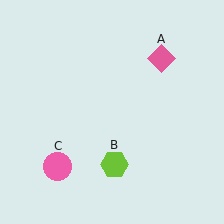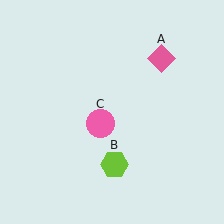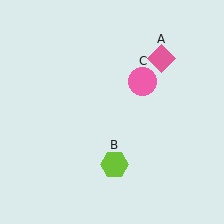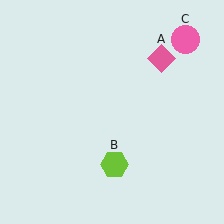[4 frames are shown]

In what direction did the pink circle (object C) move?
The pink circle (object C) moved up and to the right.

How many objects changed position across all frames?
1 object changed position: pink circle (object C).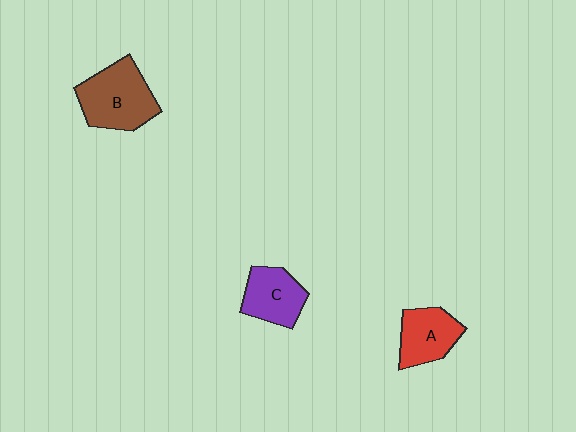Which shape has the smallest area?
Shape C (purple).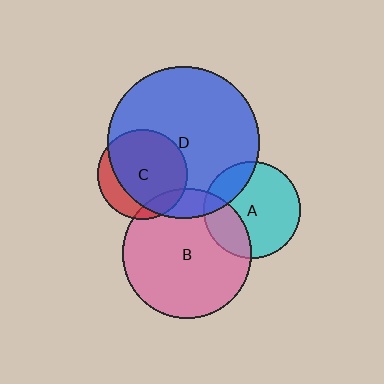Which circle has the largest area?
Circle D (blue).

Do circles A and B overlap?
Yes.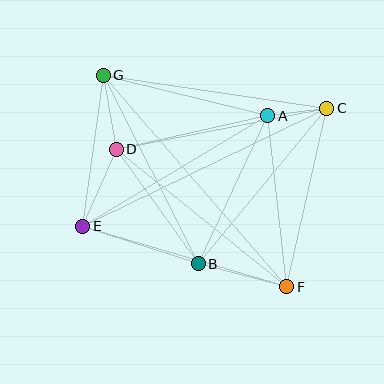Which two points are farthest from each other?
Points F and G are farthest from each other.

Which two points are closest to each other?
Points A and C are closest to each other.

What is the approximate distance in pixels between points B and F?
The distance between B and F is approximately 91 pixels.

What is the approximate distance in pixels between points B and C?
The distance between B and C is approximately 202 pixels.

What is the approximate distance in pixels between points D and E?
The distance between D and E is approximately 84 pixels.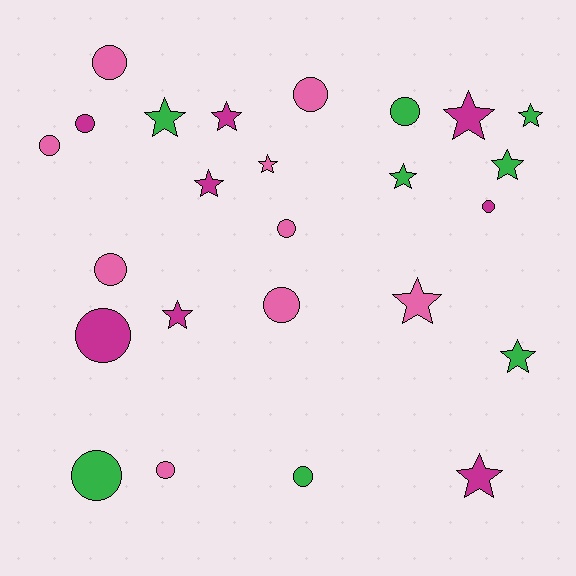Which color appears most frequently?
Pink, with 9 objects.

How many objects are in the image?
There are 25 objects.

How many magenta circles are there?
There are 3 magenta circles.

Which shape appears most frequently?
Circle, with 13 objects.